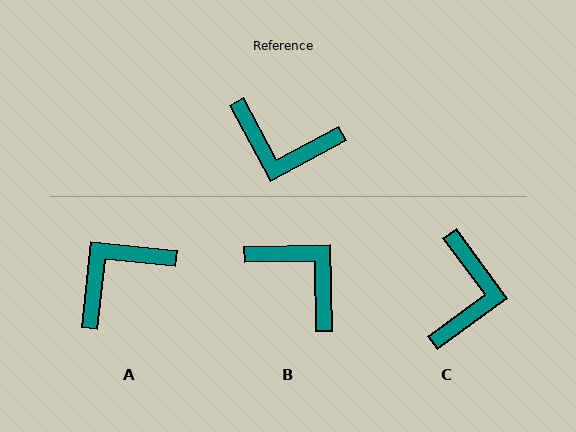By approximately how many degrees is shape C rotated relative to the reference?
Approximately 98 degrees counter-clockwise.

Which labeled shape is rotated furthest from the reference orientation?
B, about 153 degrees away.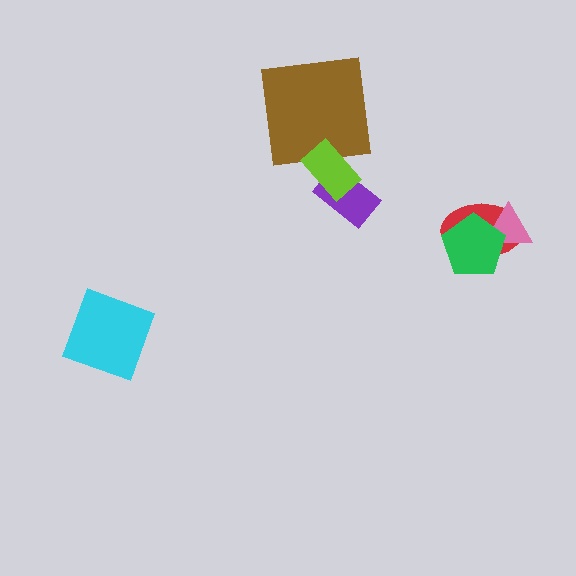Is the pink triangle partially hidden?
Yes, it is partially covered by another shape.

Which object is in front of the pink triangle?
The green pentagon is in front of the pink triangle.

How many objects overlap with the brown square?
1 object overlaps with the brown square.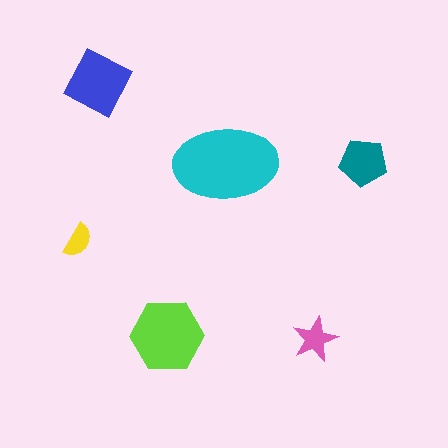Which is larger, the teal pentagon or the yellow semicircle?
The teal pentagon.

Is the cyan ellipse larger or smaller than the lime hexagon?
Larger.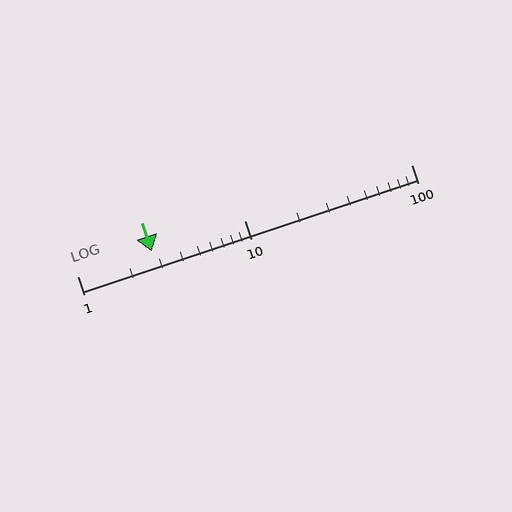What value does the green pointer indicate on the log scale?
The pointer indicates approximately 2.8.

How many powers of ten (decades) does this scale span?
The scale spans 2 decades, from 1 to 100.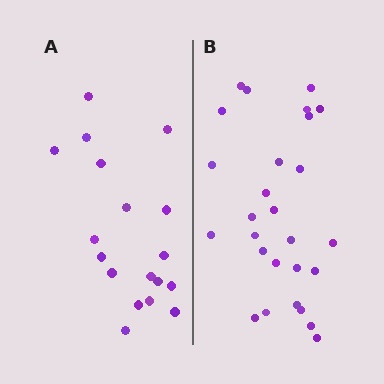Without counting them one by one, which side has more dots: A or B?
Region B (the right region) has more dots.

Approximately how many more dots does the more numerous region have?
Region B has roughly 8 or so more dots than region A.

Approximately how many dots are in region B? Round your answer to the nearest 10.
About 30 dots. (The exact count is 27, which rounds to 30.)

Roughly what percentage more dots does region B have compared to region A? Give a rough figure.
About 50% more.